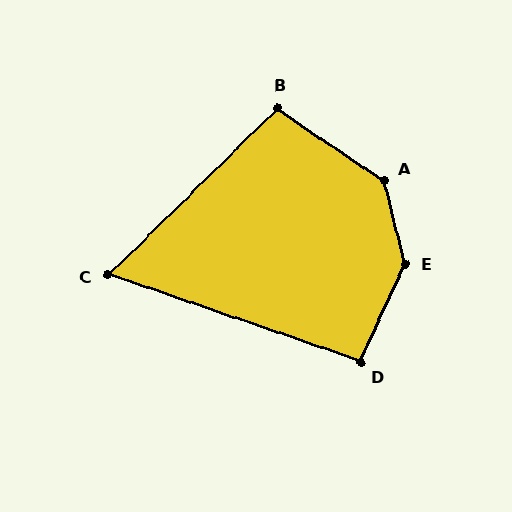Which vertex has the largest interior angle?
E, at approximately 142 degrees.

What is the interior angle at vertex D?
Approximately 95 degrees (obtuse).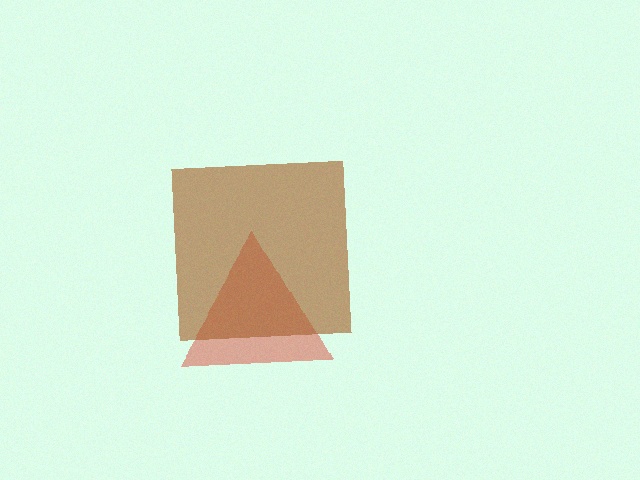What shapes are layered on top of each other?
The layered shapes are: a red triangle, a brown square.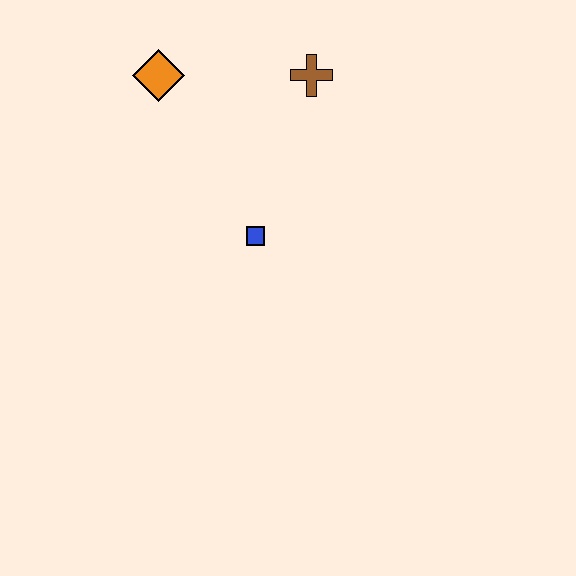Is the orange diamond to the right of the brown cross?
No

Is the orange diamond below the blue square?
No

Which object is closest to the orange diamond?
The brown cross is closest to the orange diamond.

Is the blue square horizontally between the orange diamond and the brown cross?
Yes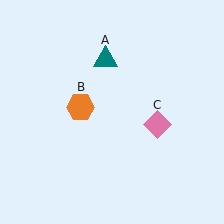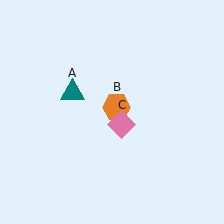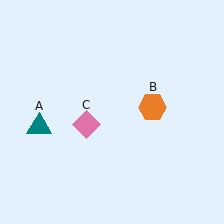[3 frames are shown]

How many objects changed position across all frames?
3 objects changed position: teal triangle (object A), orange hexagon (object B), pink diamond (object C).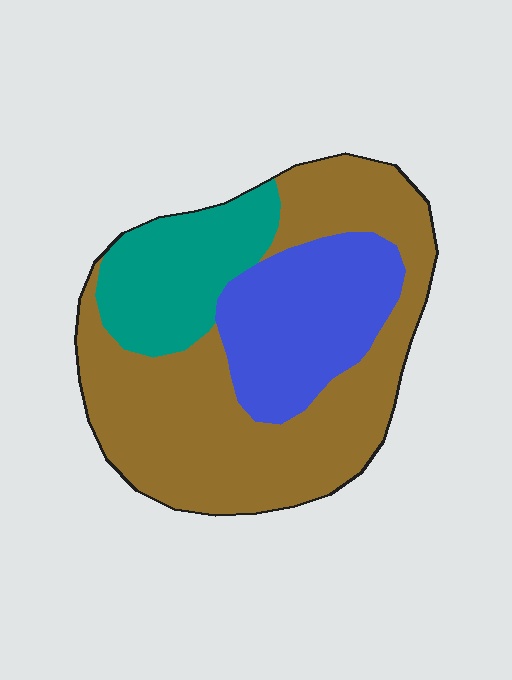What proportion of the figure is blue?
Blue covers roughly 25% of the figure.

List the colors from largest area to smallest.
From largest to smallest: brown, blue, teal.